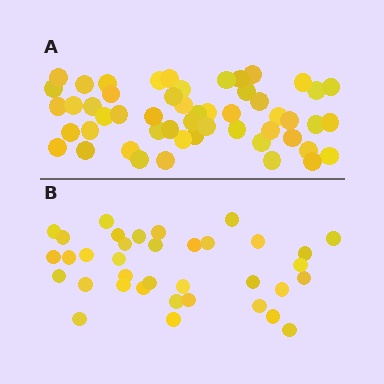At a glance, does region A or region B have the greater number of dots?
Region A (the top region) has more dots.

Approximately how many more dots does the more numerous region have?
Region A has approximately 15 more dots than region B.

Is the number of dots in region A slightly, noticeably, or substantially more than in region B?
Region A has noticeably more, but not dramatically so. The ratio is roughly 1.4 to 1.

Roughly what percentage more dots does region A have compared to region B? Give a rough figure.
About 45% more.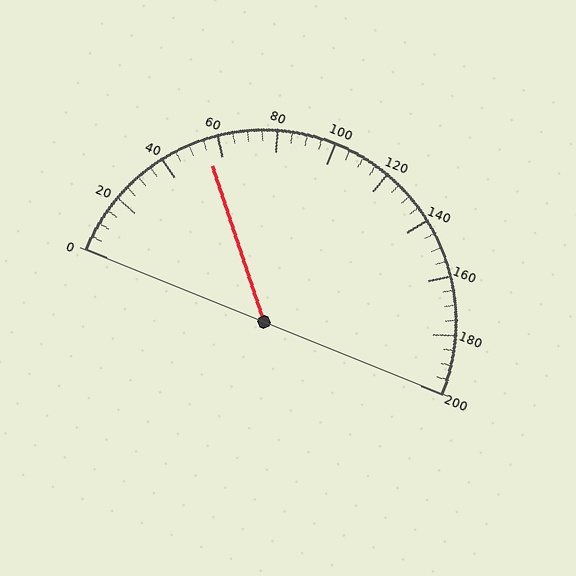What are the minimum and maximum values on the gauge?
The gauge ranges from 0 to 200.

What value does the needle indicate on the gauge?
The needle indicates approximately 55.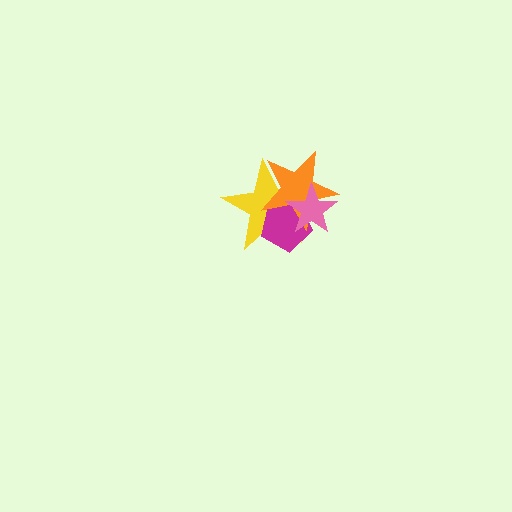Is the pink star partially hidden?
No, no other shape covers it.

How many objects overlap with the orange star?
3 objects overlap with the orange star.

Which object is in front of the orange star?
The pink star is in front of the orange star.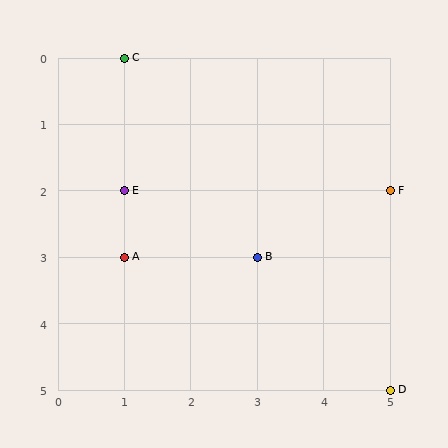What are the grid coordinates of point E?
Point E is at grid coordinates (1, 2).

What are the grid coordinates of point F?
Point F is at grid coordinates (5, 2).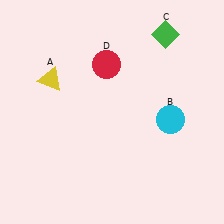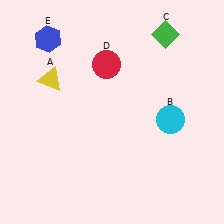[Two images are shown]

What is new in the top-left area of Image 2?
A blue hexagon (E) was added in the top-left area of Image 2.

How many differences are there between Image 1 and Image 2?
There is 1 difference between the two images.